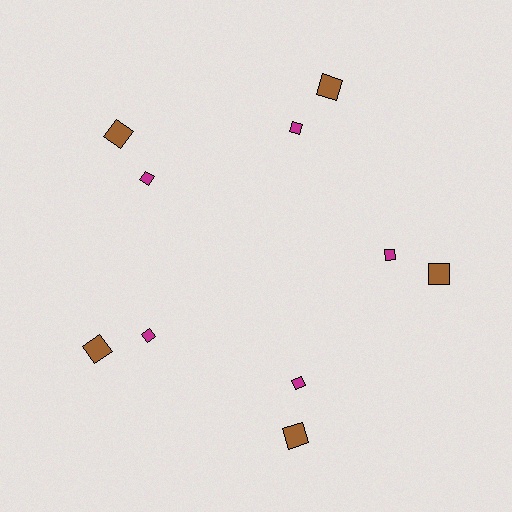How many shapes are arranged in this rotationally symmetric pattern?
There are 10 shapes, arranged in 5 groups of 2.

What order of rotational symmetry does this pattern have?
This pattern has 5-fold rotational symmetry.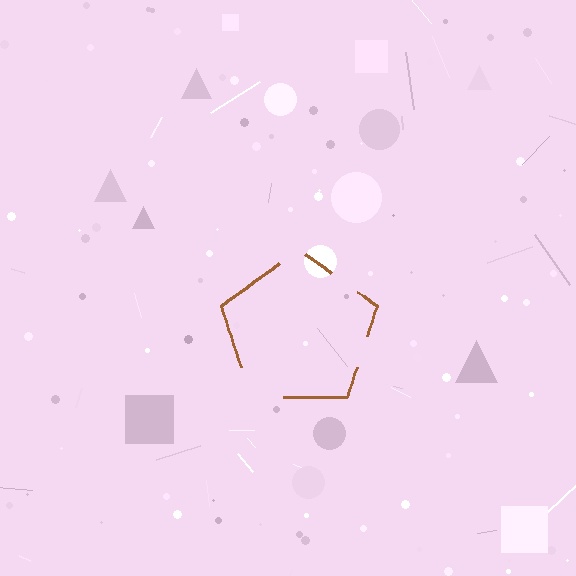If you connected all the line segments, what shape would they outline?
They would outline a pentagon.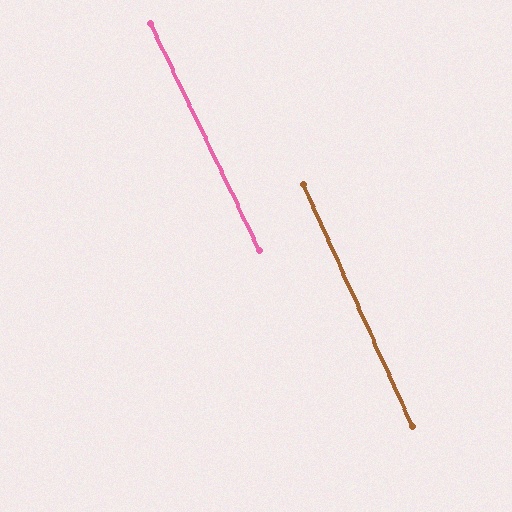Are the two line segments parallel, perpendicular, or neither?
Parallel — their directions differ by only 1.4°.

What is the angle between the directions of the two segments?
Approximately 1 degree.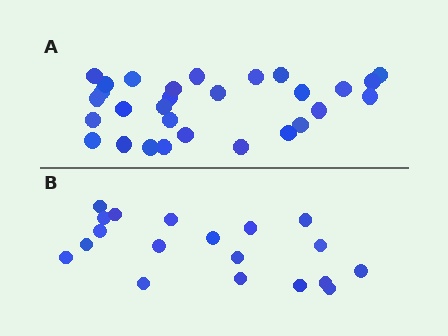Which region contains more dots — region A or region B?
Region A (the top region) has more dots.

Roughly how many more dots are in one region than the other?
Region A has roughly 10 or so more dots than region B.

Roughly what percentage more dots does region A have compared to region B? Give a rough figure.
About 55% more.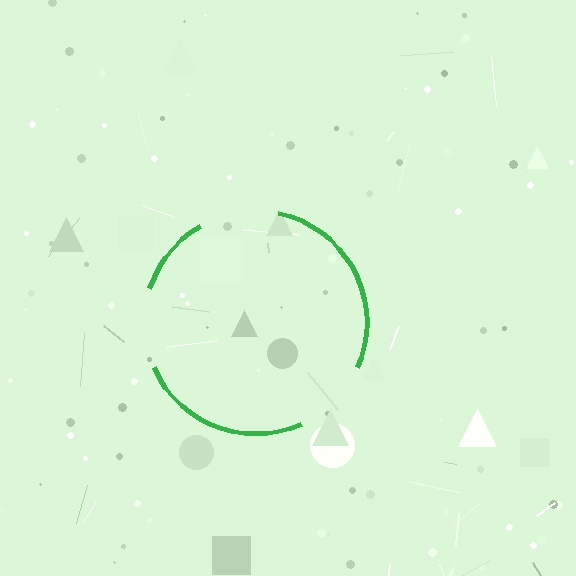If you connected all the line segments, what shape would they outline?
They would outline a circle.